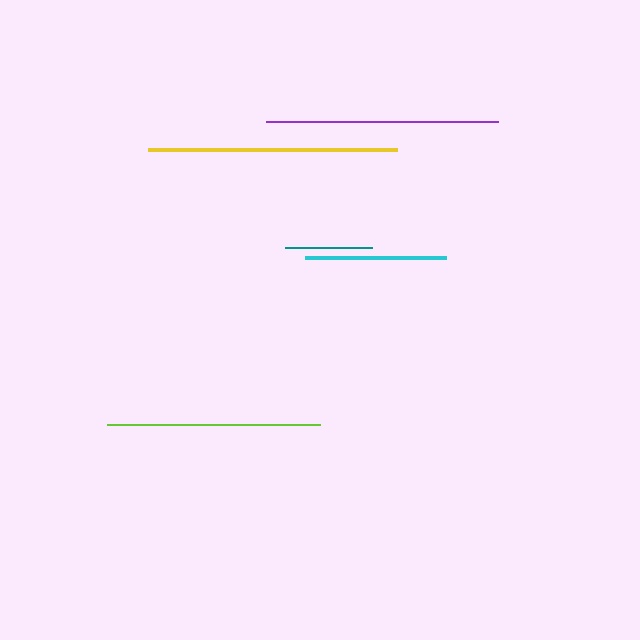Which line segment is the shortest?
The teal line is the shortest at approximately 87 pixels.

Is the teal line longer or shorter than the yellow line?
The yellow line is longer than the teal line.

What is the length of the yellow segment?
The yellow segment is approximately 248 pixels long.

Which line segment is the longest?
The yellow line is the longest at approximately 248 pixels.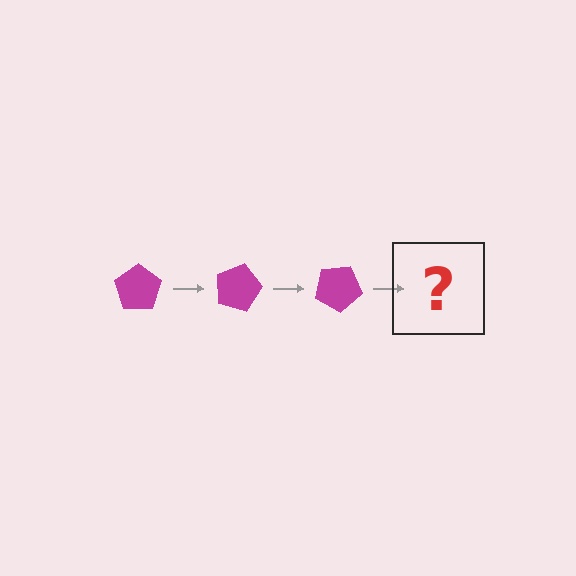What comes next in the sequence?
The next element should be a magenta pentagon rotated 45 degrees.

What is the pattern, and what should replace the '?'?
The pattern is that the pentagon rotates 15 degrees each step. The '?' should be a magenta pentagon rotated 45 degrees.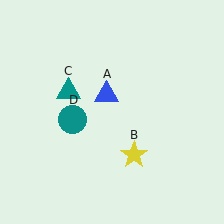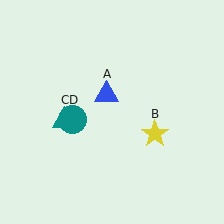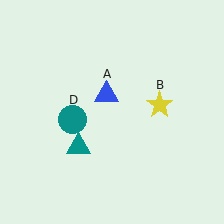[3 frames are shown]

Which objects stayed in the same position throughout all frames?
Blue triangle (object A) and teal circle (object D) remained stationary.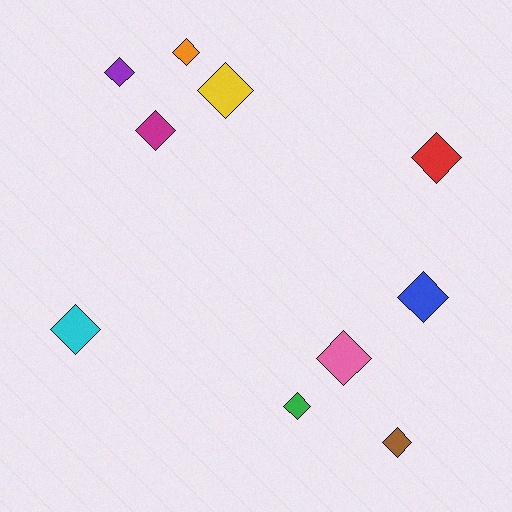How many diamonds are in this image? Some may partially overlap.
There are 10 diamonds.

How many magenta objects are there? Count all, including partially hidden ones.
There is 1 magenta object.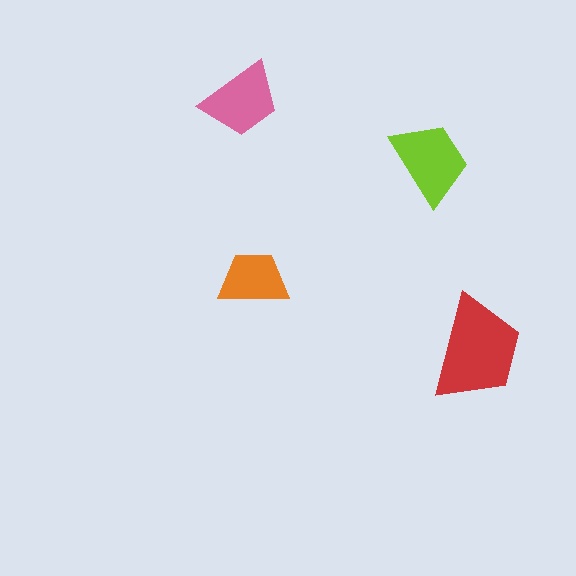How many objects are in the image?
There are 4 objects in the image.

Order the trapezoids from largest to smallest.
the red one, the lime one, the pink one, the orange one.